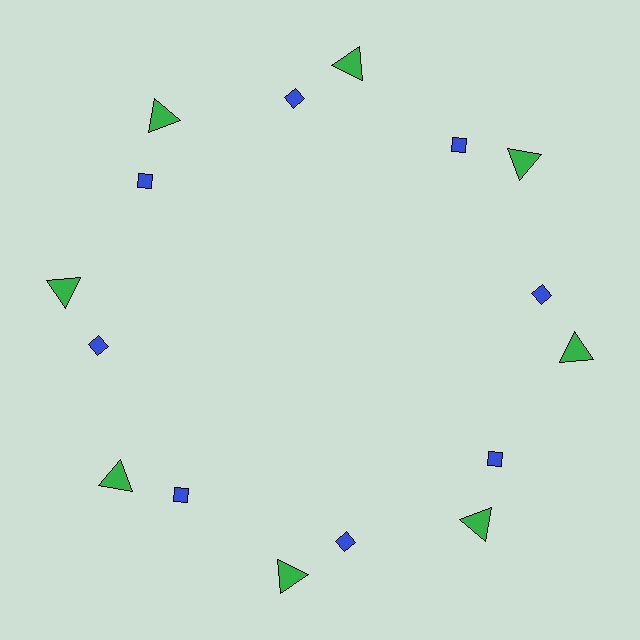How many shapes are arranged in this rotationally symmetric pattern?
There are 16 shapes, arranged in 8 groups of 2.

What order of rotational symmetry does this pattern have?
This pattern has 8-fold rotational symmetry.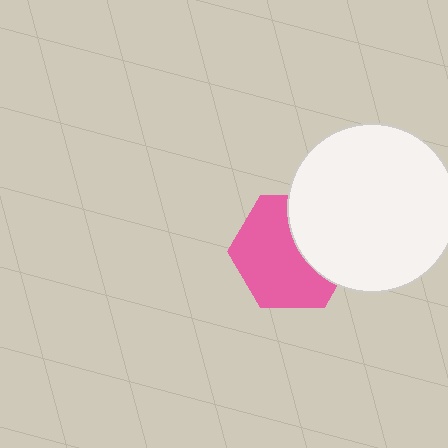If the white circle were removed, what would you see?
You would see the complete pink hexagon.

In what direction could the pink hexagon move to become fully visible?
The pink hexagon could move left. That would shift it out from behind the white circle entirely.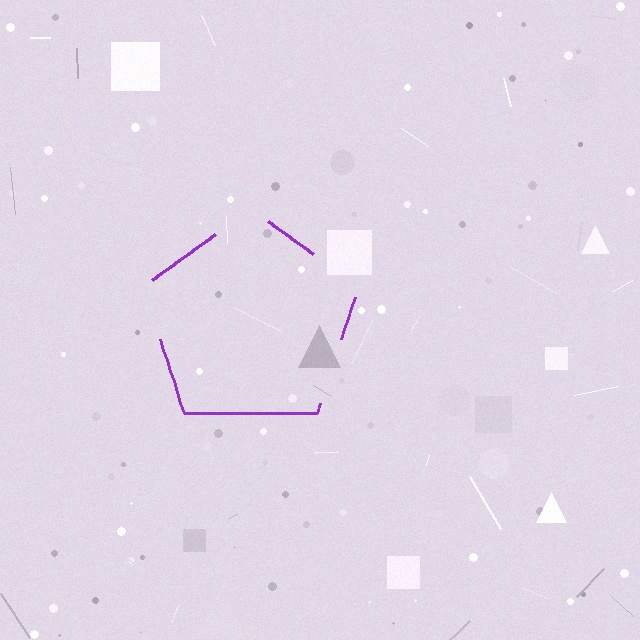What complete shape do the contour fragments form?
The contour fragments form a pentagon.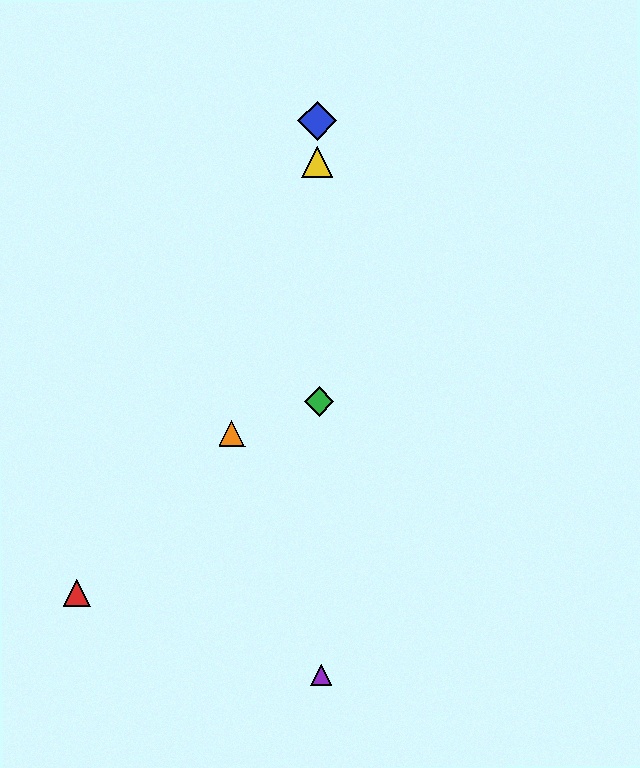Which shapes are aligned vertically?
The blue diamond, the green diamond, the yellow triangle, the purple triangle are aligned vertically.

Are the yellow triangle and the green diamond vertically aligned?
Yes, both are at x≈317.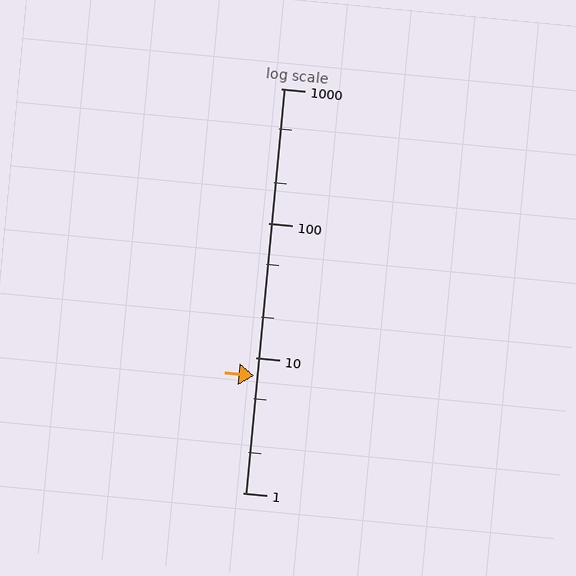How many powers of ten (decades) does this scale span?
The scale spans 3 decades, from 1 to 1000.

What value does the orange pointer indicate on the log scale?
The pointer indicates approximately 7.4.